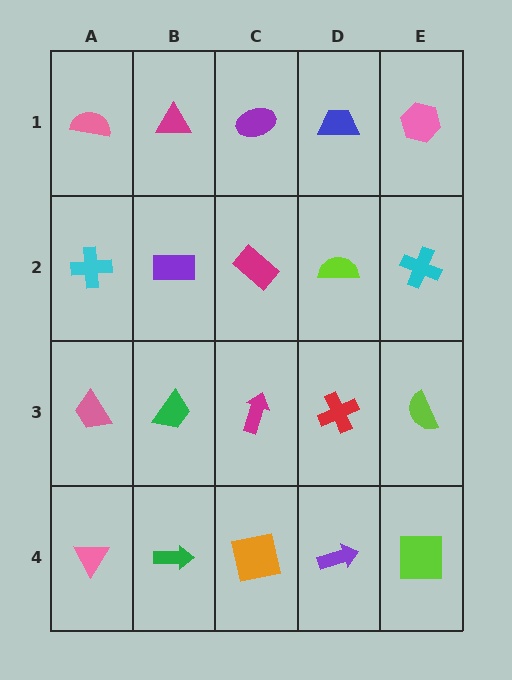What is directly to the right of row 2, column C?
A lime semicircle.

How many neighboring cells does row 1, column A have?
2.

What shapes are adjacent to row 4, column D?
A red cross (row 3, column D), an orange square (row 4, column C), a lime square (row 4, column E).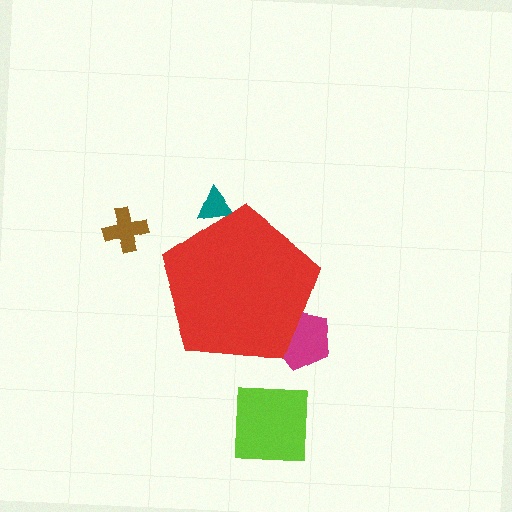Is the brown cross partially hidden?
No, the brown cross is fully visible.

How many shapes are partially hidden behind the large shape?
2 shapes are partially hidden.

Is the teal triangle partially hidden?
Yes, the teal triangle is partially hidden behind the red pentagon.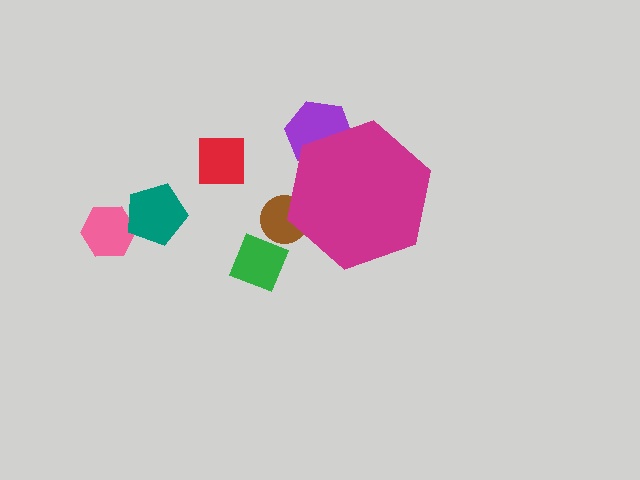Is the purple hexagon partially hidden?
Yes, the purple hexagon is partially hidden behind the magenta hexagon.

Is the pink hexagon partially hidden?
No, the pink hexagon is fully visible.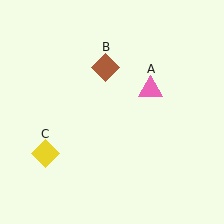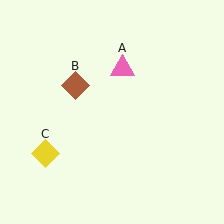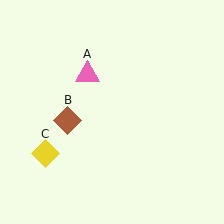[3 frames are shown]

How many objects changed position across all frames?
2 objects changed position: pink triangle (object A), brown diamond (object B).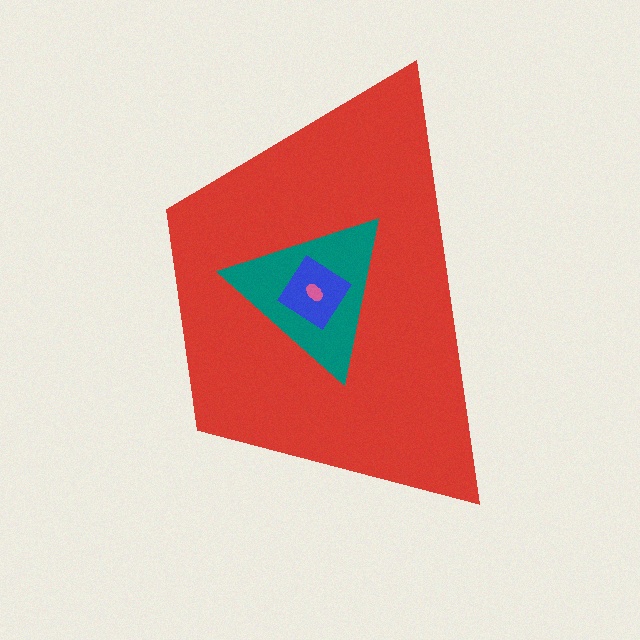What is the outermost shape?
The red trapezoid.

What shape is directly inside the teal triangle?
The blue diamond.